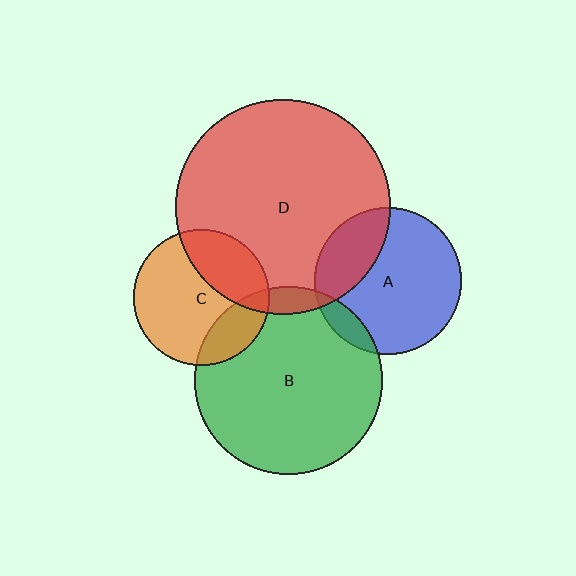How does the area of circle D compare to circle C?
Approximately 2.5 times.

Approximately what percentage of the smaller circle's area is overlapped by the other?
Approximately 30%.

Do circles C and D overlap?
Yes.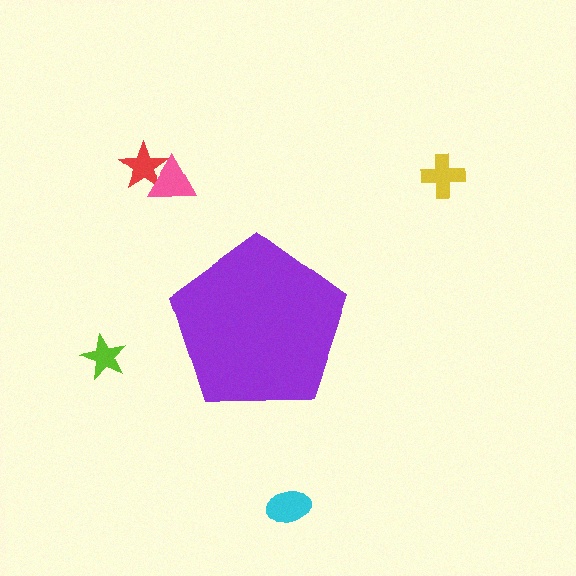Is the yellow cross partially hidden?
No, the yellow cross is fully visible.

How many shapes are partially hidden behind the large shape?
0 shapes are partially hidden.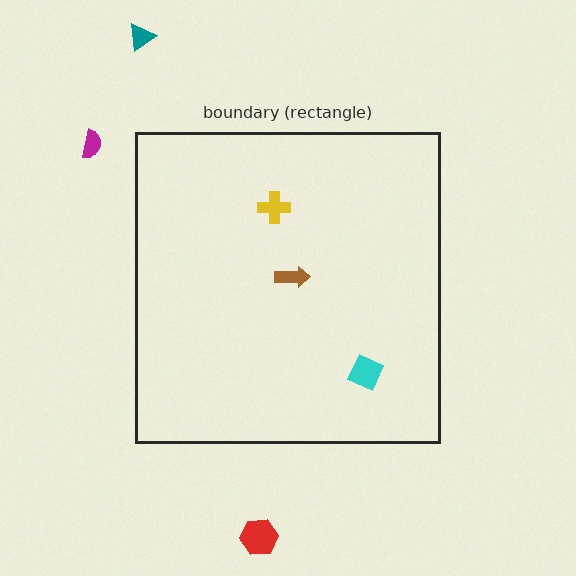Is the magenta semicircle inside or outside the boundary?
Outside.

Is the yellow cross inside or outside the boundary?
Inside.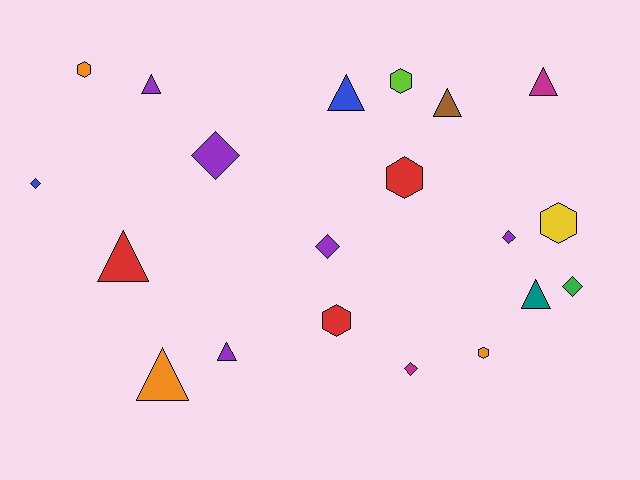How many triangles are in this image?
There are 8 triangles.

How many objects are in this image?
There are 20 objects.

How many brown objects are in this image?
There is 1 brown object.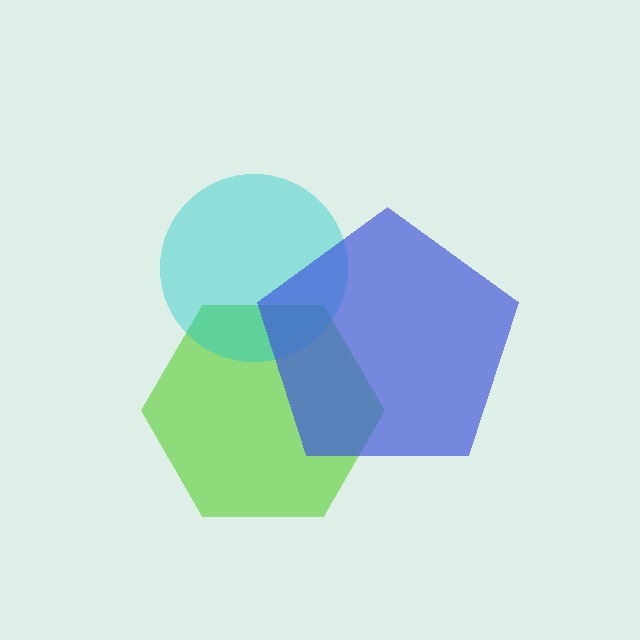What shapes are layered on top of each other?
The layered shapes are: a lime hexagon, a cyan circle, a blue pentagon.